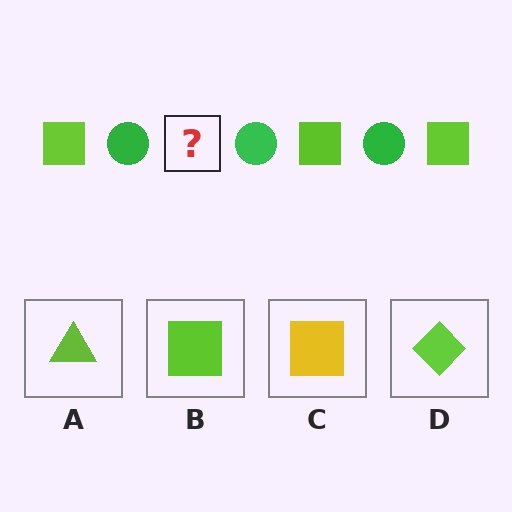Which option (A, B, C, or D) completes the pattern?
B.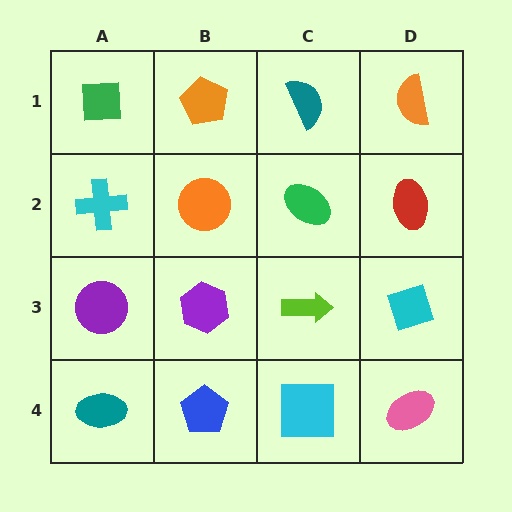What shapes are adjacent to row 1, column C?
A green ellipse (row 2, column C), an orange pentagon (row 1, column B), an orange semicircle (row 1, column D).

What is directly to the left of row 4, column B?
A teal ellipse.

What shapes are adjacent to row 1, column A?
A cyan cross (row 2, column A), an orange pentagon (row 1, column B).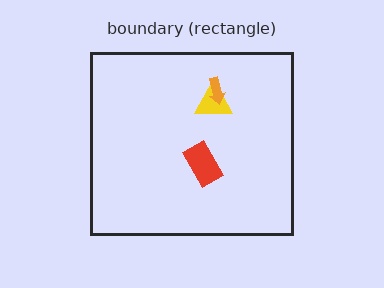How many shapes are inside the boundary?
3 inside, 0 outside.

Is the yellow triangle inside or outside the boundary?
Inside.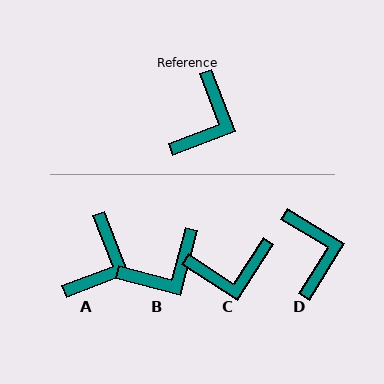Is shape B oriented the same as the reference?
No, it is off by about 36 degrees.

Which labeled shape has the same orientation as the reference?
A.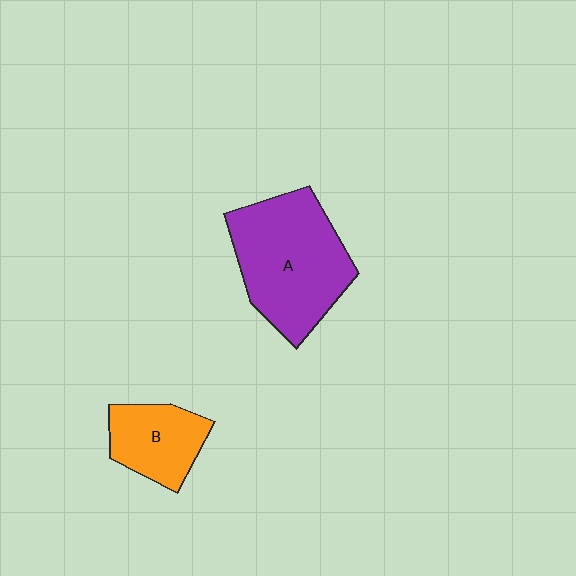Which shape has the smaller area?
Shape B (orange).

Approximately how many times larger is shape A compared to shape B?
Approximately 2.0 times.